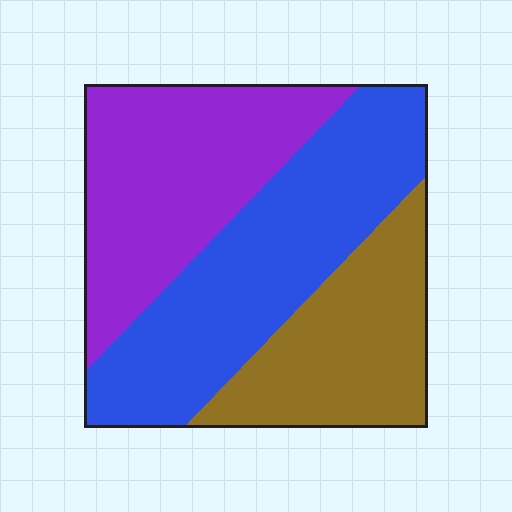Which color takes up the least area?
Brown, at roughly 25%.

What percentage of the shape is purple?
Purple takes up about one third (1/3) of the shape.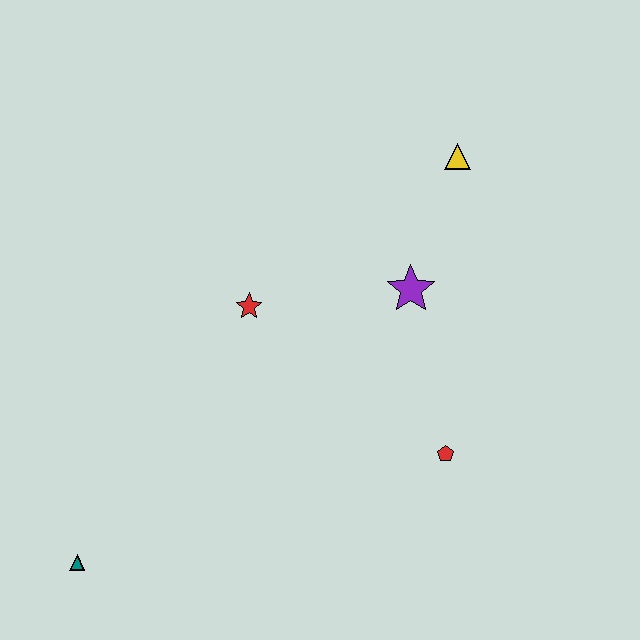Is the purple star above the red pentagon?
Yes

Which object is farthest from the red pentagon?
The teal triangle is farthest from the red pentagon.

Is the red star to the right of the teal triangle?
Yes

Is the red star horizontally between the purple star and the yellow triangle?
No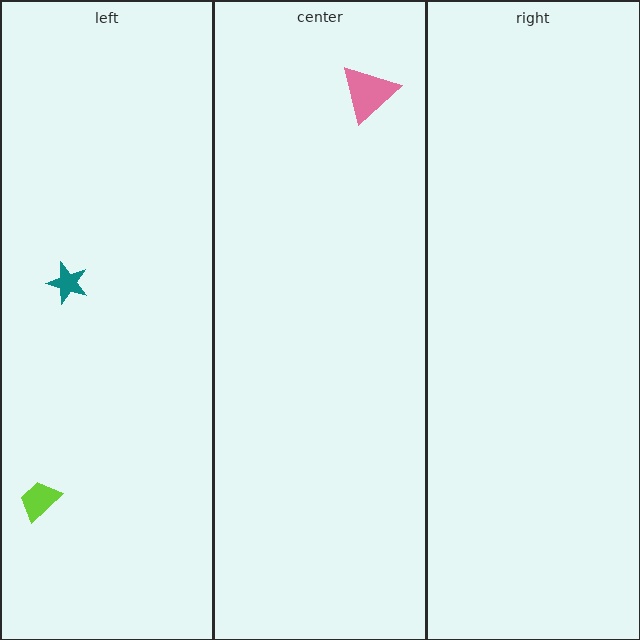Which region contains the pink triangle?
The center region.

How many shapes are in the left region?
2.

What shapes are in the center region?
The pink triangle.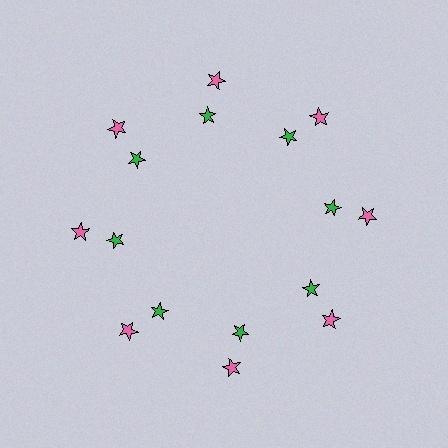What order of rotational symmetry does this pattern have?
This pattern has 8-fold rotational symmetry.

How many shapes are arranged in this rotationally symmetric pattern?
There are 16 shapes, arranged in 8 groups of 2.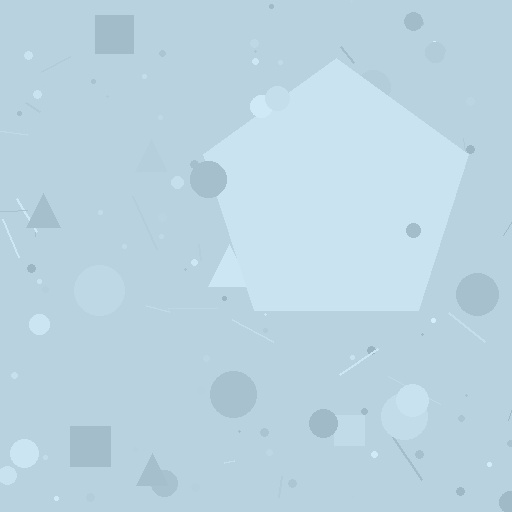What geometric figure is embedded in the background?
A pentagon is embedded in the background.